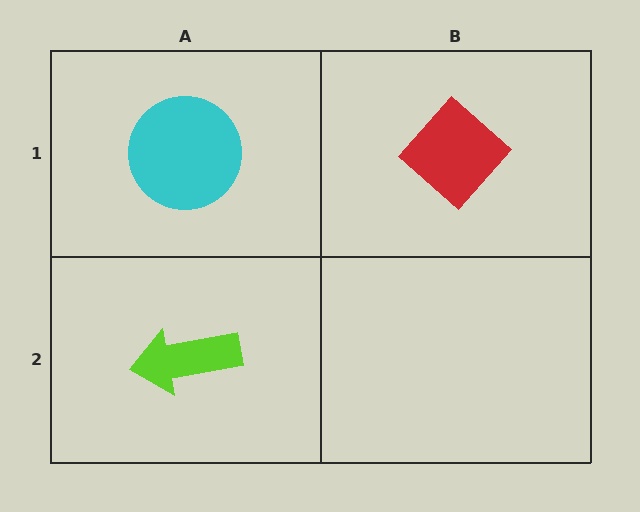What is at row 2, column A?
A lime arrow.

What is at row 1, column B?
A red diamond.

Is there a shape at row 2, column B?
No, that cell is empty.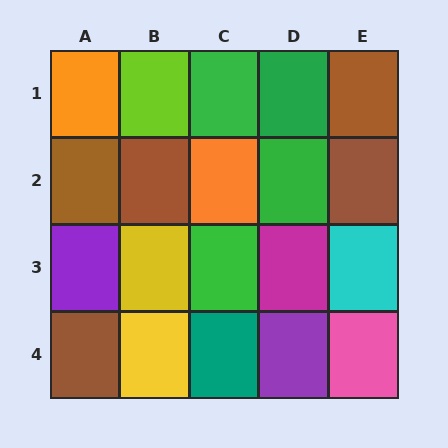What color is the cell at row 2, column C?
Orange.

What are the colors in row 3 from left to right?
Purple, yellow, green, magenta, cyan.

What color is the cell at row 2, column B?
Brown.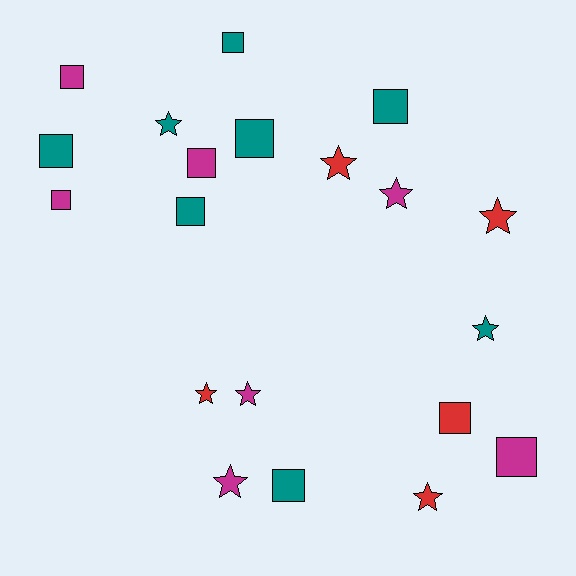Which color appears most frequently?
Teal, with 8 objects.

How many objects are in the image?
There are 20 objects.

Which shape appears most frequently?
Square, with 11 objects.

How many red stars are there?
There are 4 red stars.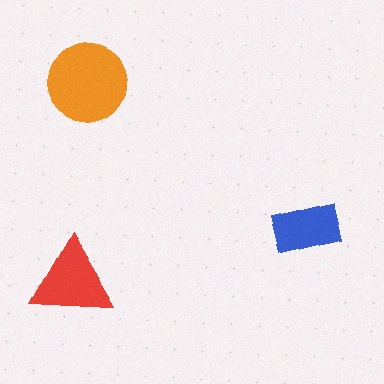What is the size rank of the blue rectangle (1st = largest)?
3rd.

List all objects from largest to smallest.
The orange circle, the red triangle, the blue rectangle.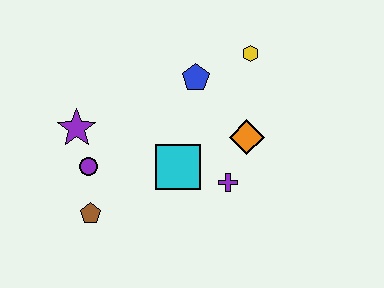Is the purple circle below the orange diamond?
Yes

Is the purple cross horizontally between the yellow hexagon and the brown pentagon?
Yes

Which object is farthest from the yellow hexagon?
The brown pentagon is farthest from the yellow hexagon.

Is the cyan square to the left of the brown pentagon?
No